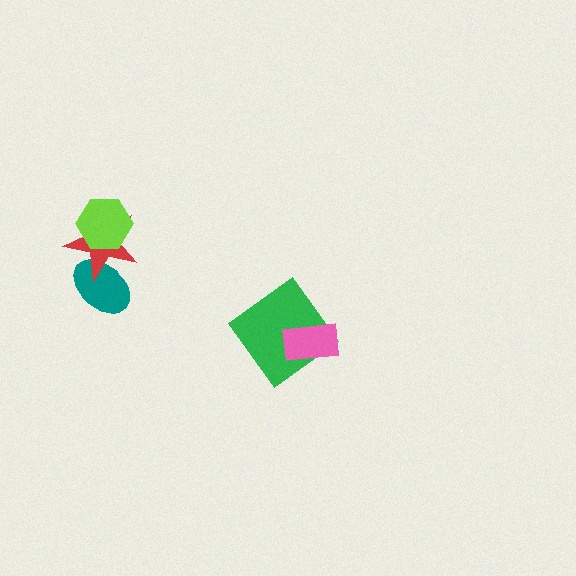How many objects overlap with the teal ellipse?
1 object overlaps with the teal ellipse.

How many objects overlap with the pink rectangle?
1 object overlaps with the pink rectangle.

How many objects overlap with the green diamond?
1 object overlaps with the green diamond.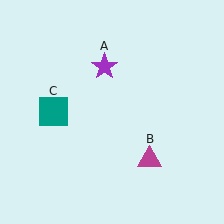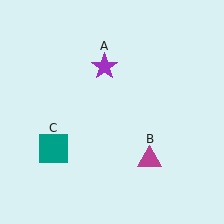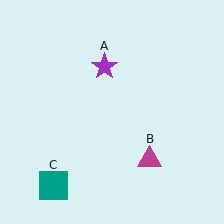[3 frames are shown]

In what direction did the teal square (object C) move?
The teal square (object C) moved down.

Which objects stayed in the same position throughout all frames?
Purple star (object A) and magenta triangle (object B) remained stationary.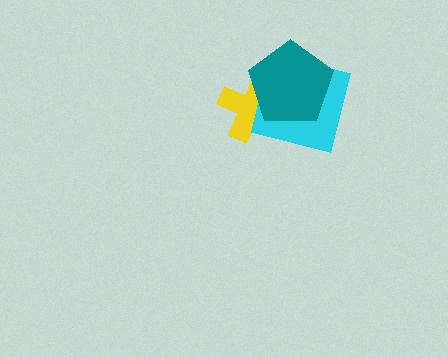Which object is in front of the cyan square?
The teal pentagon is in front of the cyan square.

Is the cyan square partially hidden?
Yes, it is partially covered by another shape.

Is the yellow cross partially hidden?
Yes, it is partially covered by another shape.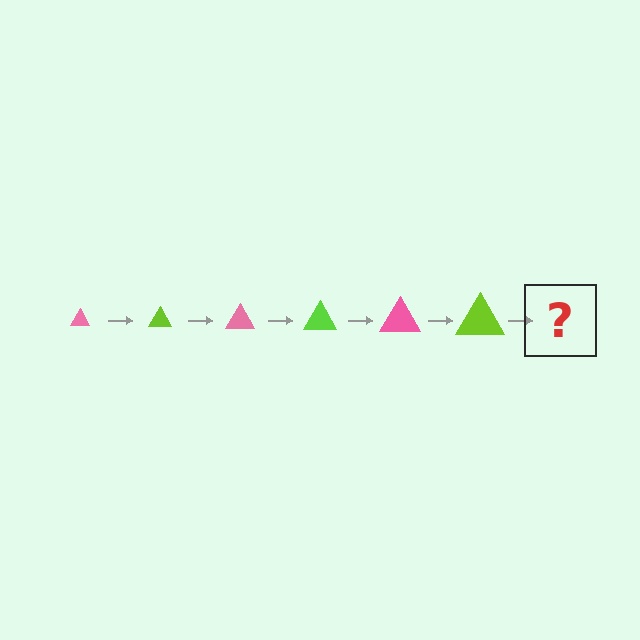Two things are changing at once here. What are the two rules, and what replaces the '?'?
The two rules are that the triangle grows larger each step and the color cycles through pink and lime. The '?' should be a pink triangle, larger than the previous one.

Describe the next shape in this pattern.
It should be a pink triangle, larger than the previous one.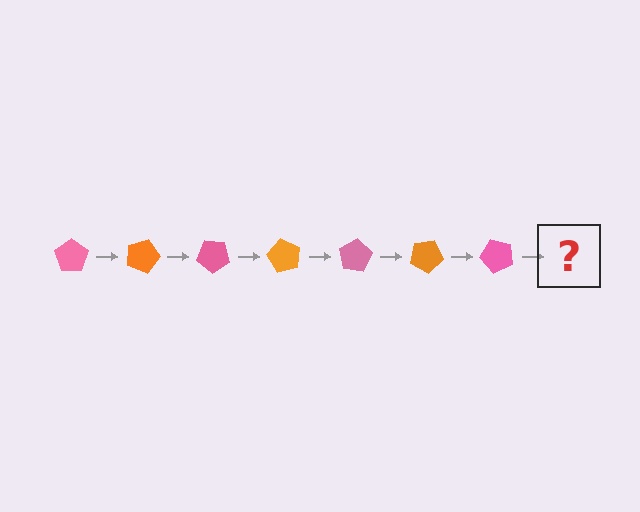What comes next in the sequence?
The next element should be an orange pentagon, rotated 140 degrees from the start.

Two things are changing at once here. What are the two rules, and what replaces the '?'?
The two rules are that it rotates 20 degrees each step and the color cycles through pink and orange. The '?' should be an orange pentagon, rotated 140 degrees from the start.